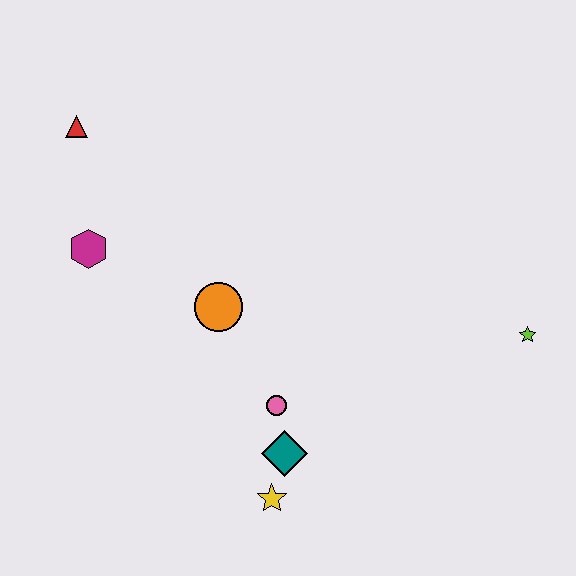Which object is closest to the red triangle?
The magenta hexagon is closest to the red triangle.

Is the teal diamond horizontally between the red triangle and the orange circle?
No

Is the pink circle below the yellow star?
No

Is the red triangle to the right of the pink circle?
No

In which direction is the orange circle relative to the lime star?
The orange circle is to the left of the lime star.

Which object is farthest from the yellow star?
The red triangle is farthest from the yellow star.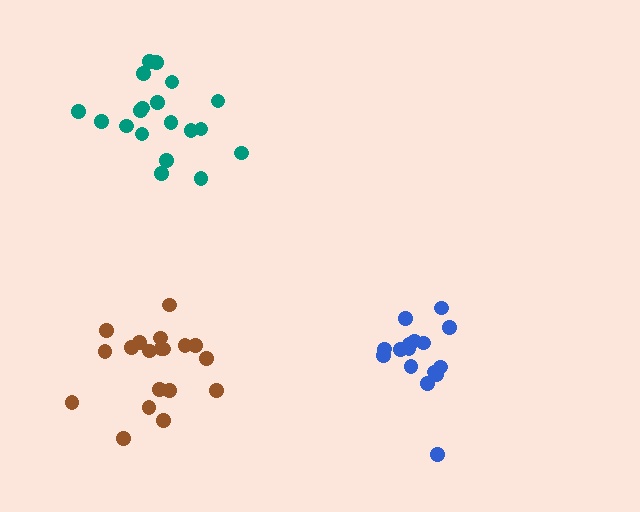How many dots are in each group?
Group 1: 16 dots, Group 2: 19 dots, Group 3: 19 dots (54 total).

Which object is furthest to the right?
The blue cluster is rightmost.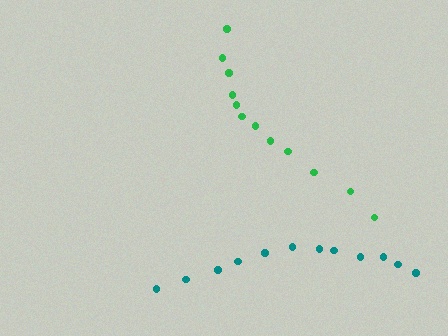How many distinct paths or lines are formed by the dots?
There are 2 distinct paths.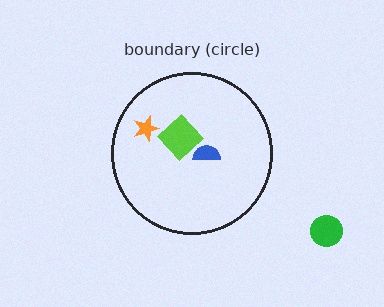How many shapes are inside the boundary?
3 inside, 1 outside.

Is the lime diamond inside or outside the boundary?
Inside.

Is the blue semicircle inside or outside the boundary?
Inside.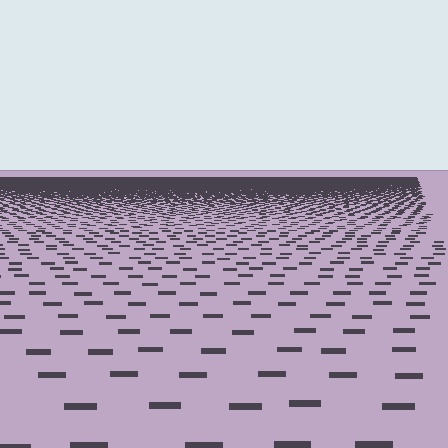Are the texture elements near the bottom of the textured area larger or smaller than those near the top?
Larger. Near the bottom, elements are closer to the viewer and appear at a bigger on-screen size.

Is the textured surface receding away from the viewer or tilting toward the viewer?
The surface is receding away from the viewer. Texture elements get smaller and denser toward the top.